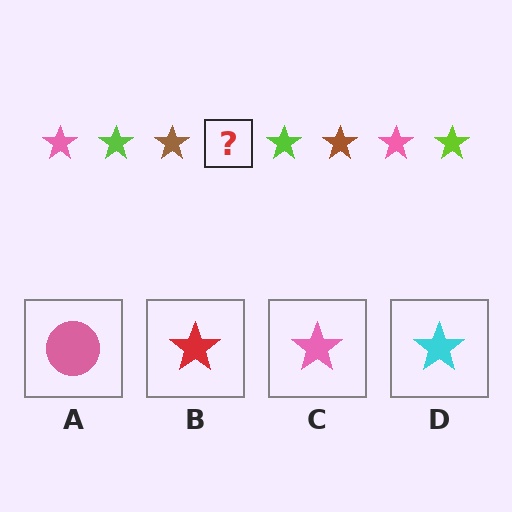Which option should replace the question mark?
Option C.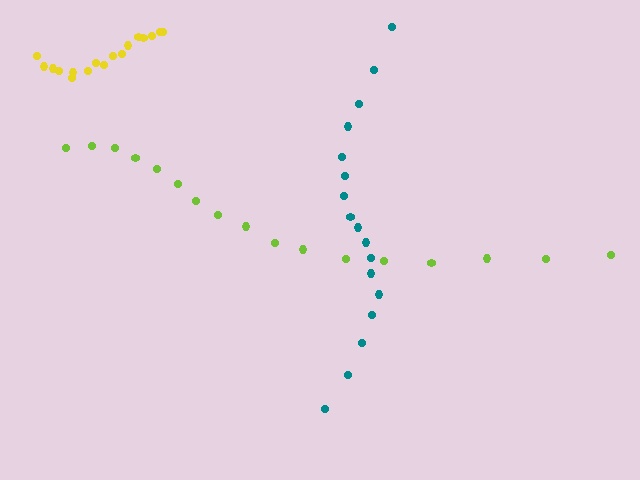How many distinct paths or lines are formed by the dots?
There are 3 distinct paths.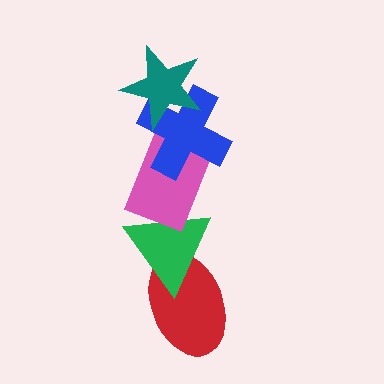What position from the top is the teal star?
The teal star is 1st from the top.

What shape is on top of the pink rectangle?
The blue cross is on top of the pink rectangle.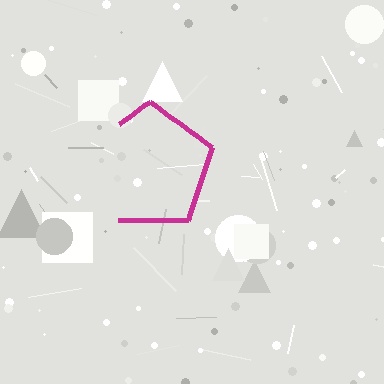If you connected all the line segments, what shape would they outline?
They would outline a pentagon.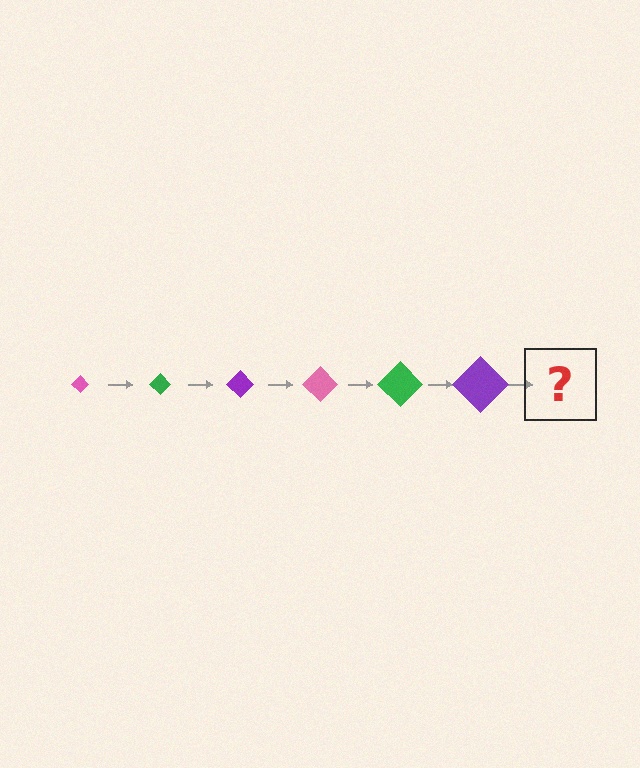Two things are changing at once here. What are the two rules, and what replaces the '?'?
The two rules are that the diamond grows larger each step and the color cycles through pink, green, and purple. The '?' should be a pink diamond, larger than the previous one.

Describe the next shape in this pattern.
It should be a pink diamond, larger than the previous one.